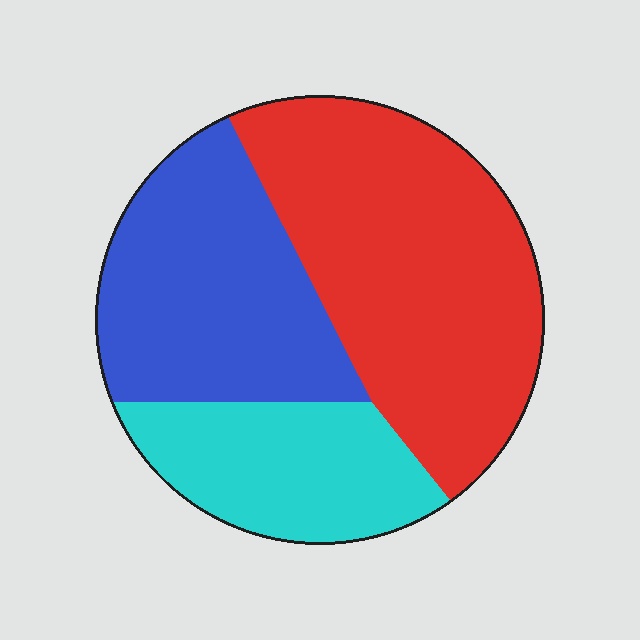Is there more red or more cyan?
Red.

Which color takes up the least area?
Cyan, at roughly 20%.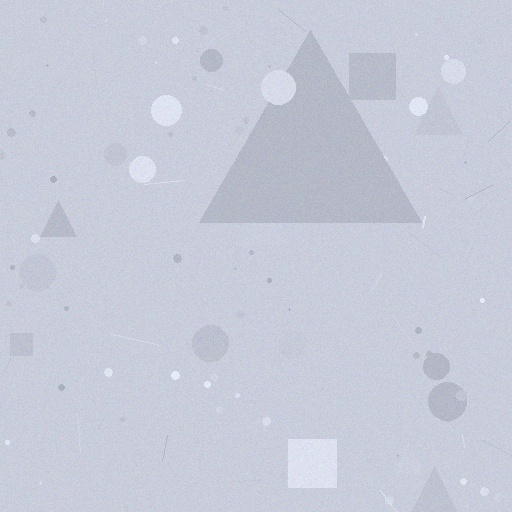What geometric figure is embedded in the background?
A triangle is embedded in the background.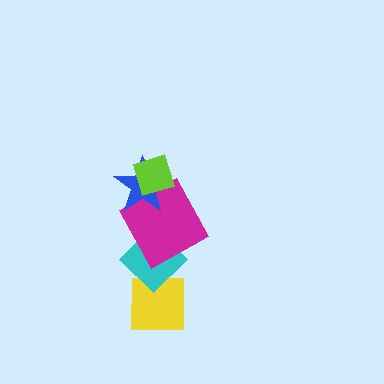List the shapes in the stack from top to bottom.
From top to bottom: the lime diamond, the blue star, the magenta square, the cyan diamond, the yellow square.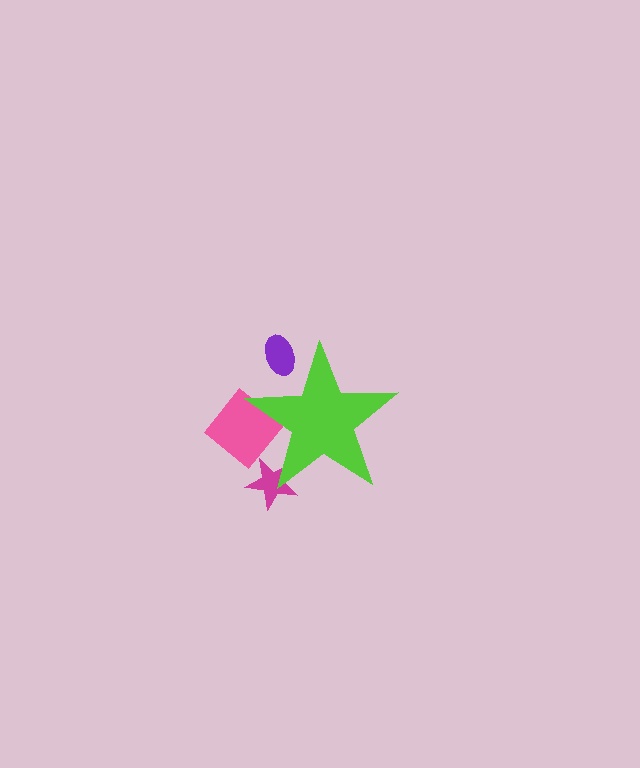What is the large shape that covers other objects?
A lime star.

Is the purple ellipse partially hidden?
Yes, the purple ellipse is partially hidden behind the lime star.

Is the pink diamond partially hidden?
Yes, the pink diamond is partially hidden behind the lime star.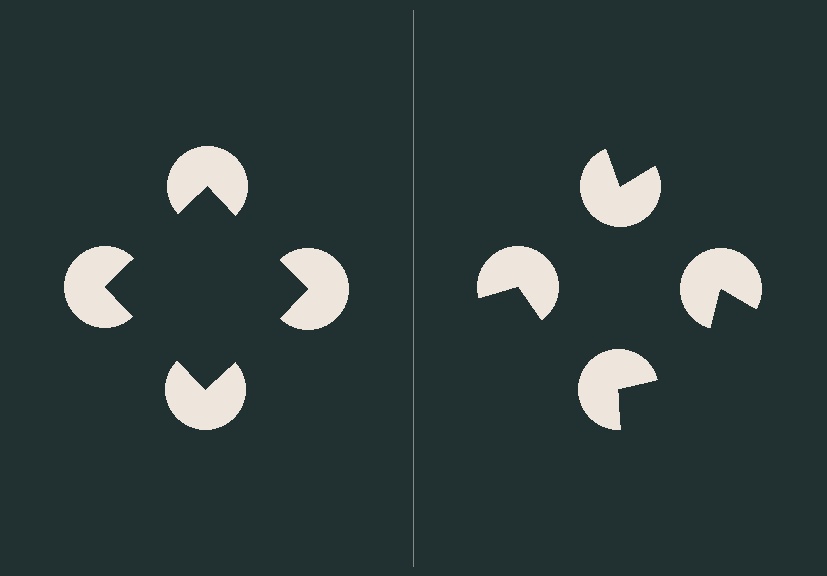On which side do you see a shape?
An illusory square appears on the left side. On the right side the wedge cuts are rotated, so no coherent shape forms.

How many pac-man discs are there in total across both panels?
8 — 4 on each side.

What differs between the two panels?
The pac-man discs are positioned identically on both sides; only the wedge orientations differ. On the left they align to a square; on the right they are misaligned.